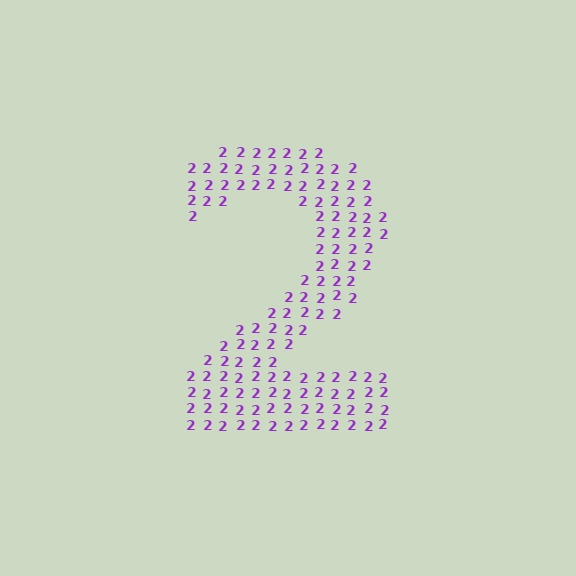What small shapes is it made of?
It is made of small digit 2's.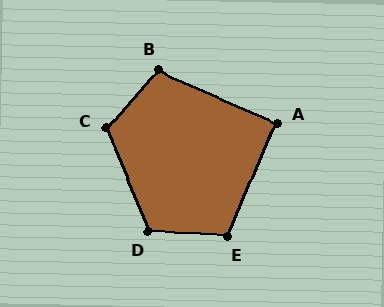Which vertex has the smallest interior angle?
A, at approximately 91 degrees.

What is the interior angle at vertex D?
Approximately 115 degrees (obtuse).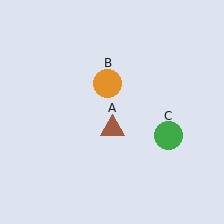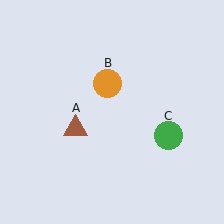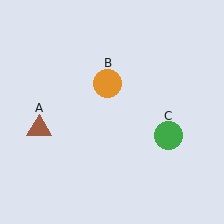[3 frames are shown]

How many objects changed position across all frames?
1 object changed position: brown triangle (object A).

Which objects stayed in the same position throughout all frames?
Orange circle (object B) and green circle (object C) remained stationary.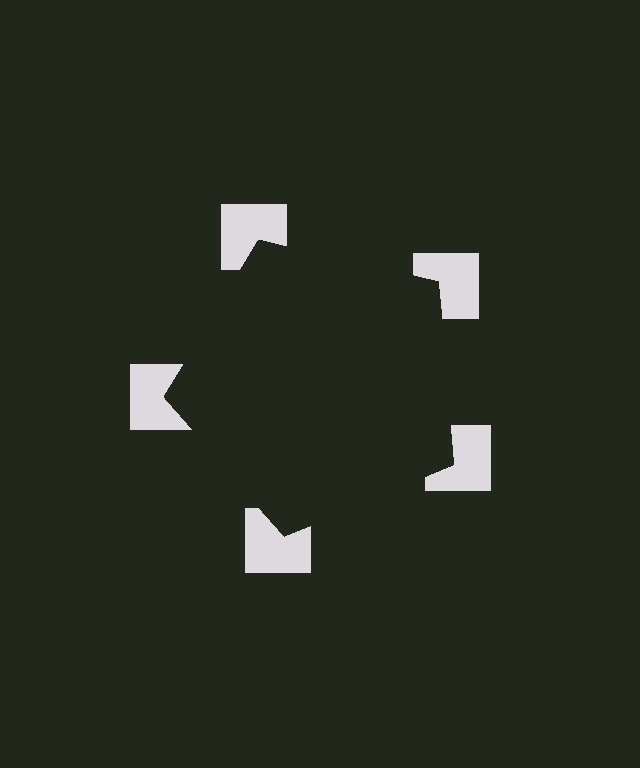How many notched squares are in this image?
There are 5 — one at each vertex of the illusory pentagon.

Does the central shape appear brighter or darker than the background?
It typically appears slightly darker than the background, even though no actual brightness change is drawn.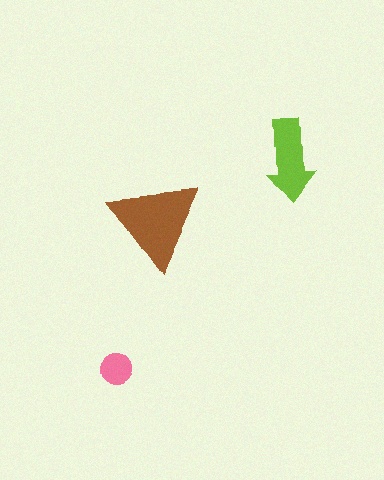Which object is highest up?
The lime arrow is topmost.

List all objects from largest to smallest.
The brown triangle, the lime arrow, the pink circle.